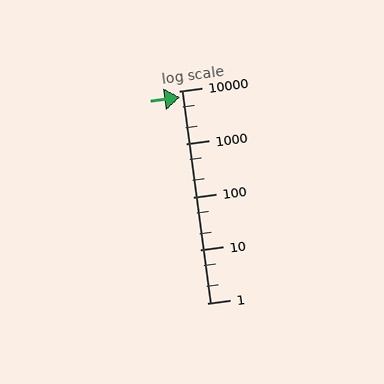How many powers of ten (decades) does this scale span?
The scale spans 4 decades, from 1 to 10000.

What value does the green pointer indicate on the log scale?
The pointer indicates approximately 7400.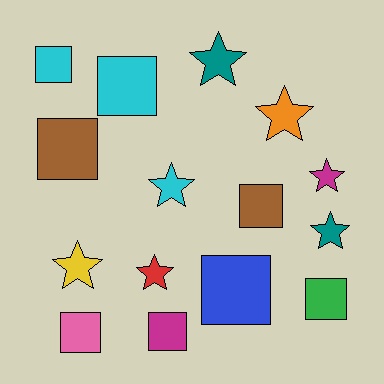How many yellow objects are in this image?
There is 1 yellow object.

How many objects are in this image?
There are 15 objects.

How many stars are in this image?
There are 7 stars.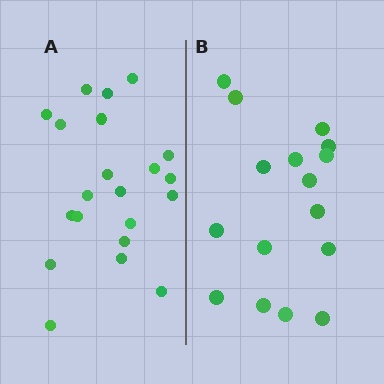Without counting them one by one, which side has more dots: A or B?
Region A (the left region) has more dots.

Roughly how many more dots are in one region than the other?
Region A has about 5 more dots than region B.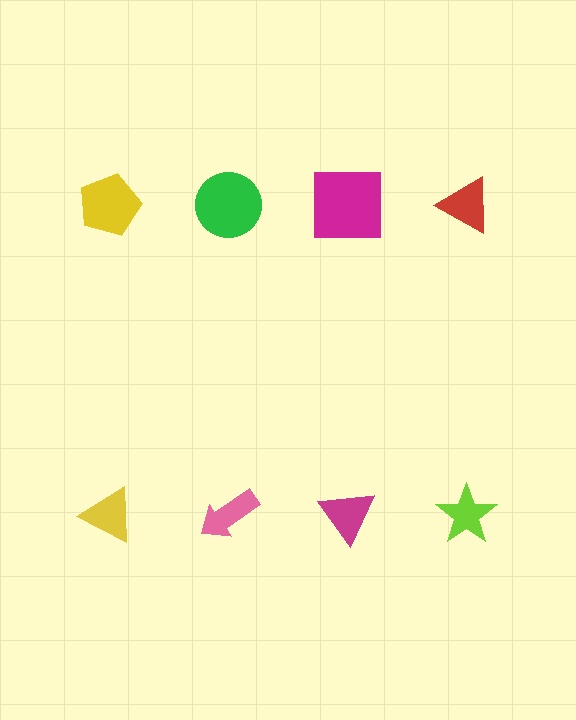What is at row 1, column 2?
A green circle.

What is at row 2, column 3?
A magenta triangle.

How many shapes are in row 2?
4 shapes.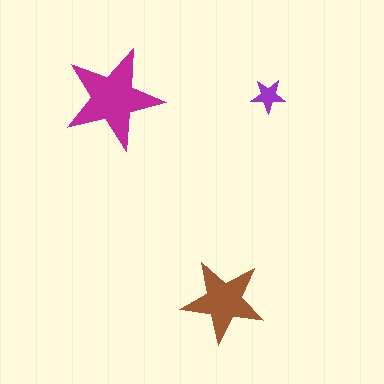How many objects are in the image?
There are 3 objects in the image.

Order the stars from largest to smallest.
the magenta one, the brown one, the purple one.